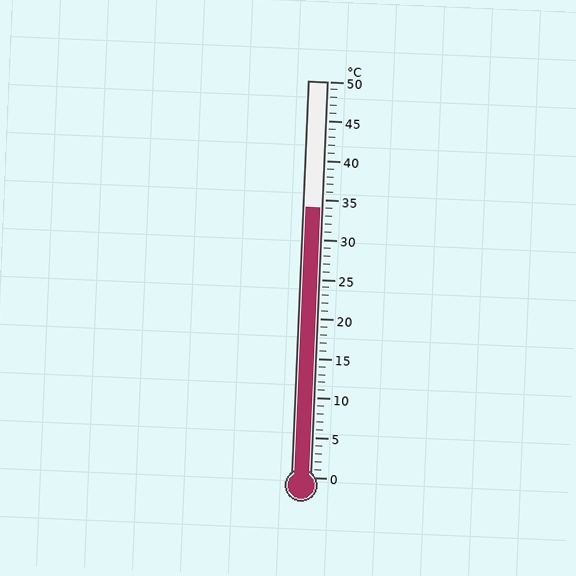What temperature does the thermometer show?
The thermometer shows approximately 34°C.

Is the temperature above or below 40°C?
The temperature is below 40°C.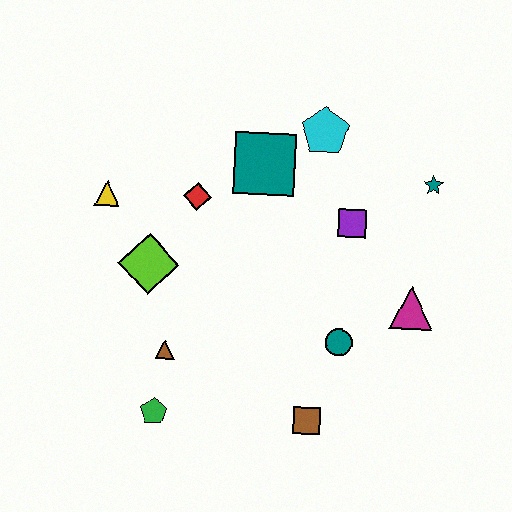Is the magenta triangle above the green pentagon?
Yes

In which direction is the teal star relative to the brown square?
The teal star is above the brown square.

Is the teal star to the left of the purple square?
No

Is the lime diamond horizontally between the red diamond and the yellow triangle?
Yes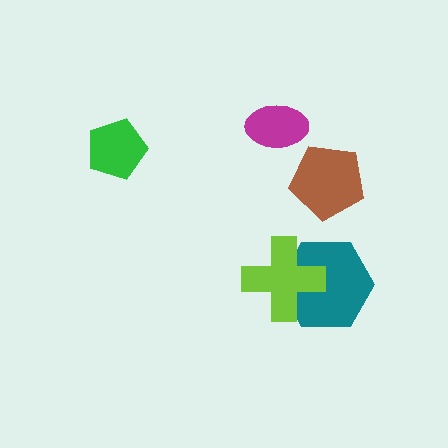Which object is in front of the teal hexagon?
The lime cross is in front of the teal hexagon.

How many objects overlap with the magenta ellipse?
0 objects overlap with the magenta ellipse.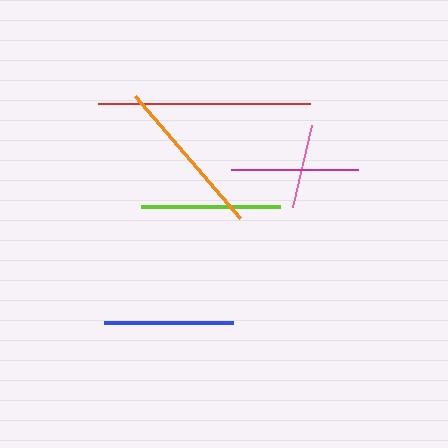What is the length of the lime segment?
The lime segment is approximately 138 pixels long.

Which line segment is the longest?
The red line is the longest at approximately 211 pixels.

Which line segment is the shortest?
The pink line is the shortest at approximately 84 pixels.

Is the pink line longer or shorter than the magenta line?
The magenta line is longer than the pink line.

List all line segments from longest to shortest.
From longest to shortest: red, orange, lime, blue, magenta, pink.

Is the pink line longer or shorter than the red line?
The red line is longer than the pink line.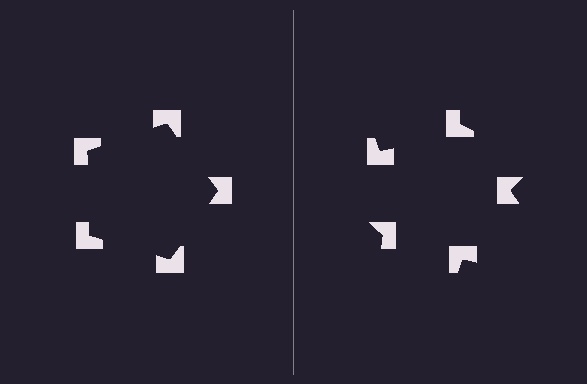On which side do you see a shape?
An illusory pentagon appears on the left side. On the right side the wedge cuts are rotated, so no coherent shape forms.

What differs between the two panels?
The notched squares are positioned identically on both sides; only the wedge orientations differ. On the left they align to a pentagon; on the right they are misaligned.